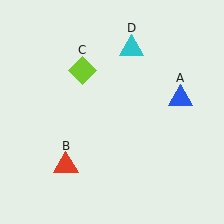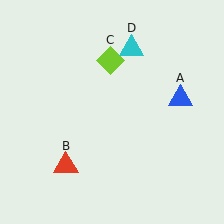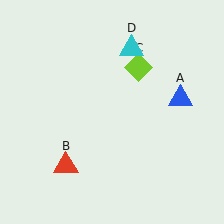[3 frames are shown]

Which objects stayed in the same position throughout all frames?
Blue triangle (object A) and red triangle (object B) and cyan triangle (object D) remained stationary.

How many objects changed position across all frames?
1 object changed position: lime diamond (object C).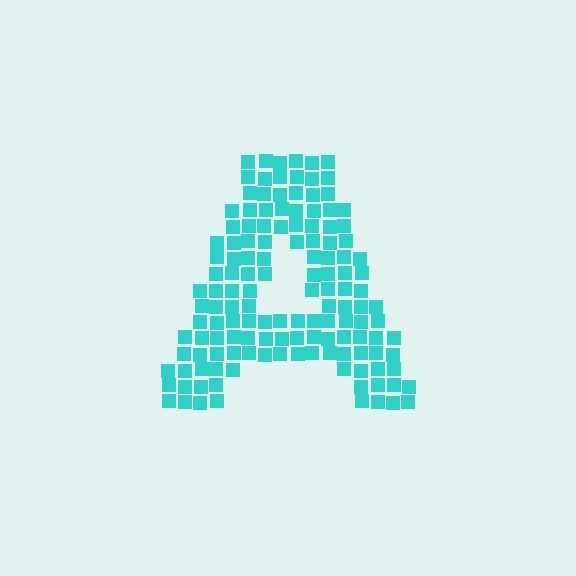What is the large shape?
The large shape is the letter A.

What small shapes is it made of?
It is made of small squares.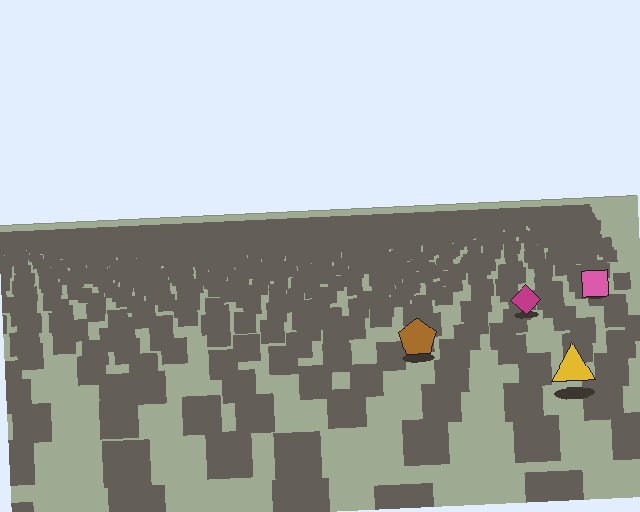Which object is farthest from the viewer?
The pink square is farthest from the viewer. It appears smaller and the ground texture around it is denser.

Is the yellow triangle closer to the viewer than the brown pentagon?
Yes. The yellow triangle is closer — you can tell from the texture gradient: the ground texture is coarser near it.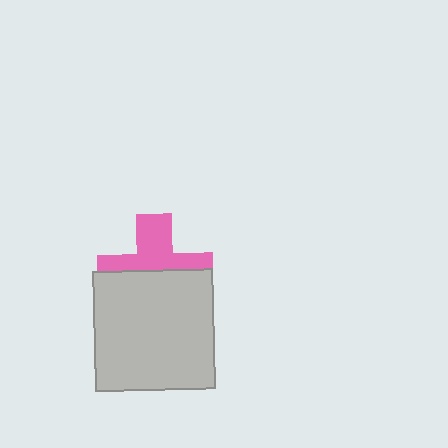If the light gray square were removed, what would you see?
You would see the complete pink cross.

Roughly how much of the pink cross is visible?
About half of it is visible (roughly 47%).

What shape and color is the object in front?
The object in front is a light gray square.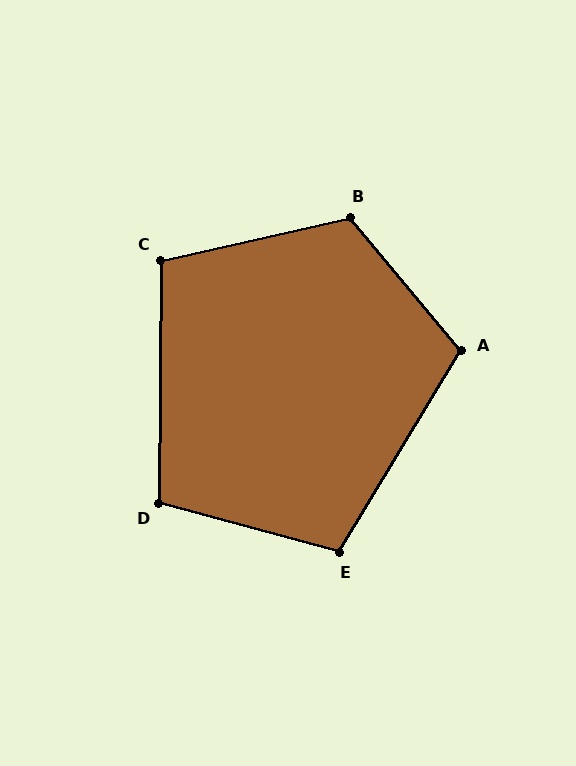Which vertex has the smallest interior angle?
C, at approximately 103 degrees.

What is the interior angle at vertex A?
Approximately 109 degrees (obtuse).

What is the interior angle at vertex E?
Approximately 106 degrees (obtuse).